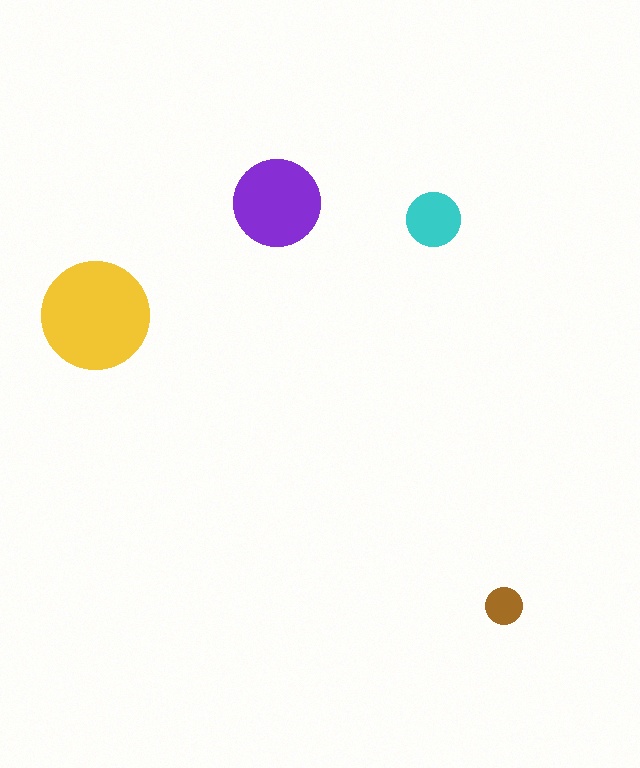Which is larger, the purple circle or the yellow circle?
The yellow one.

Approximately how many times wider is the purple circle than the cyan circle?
About 1.5 times wider.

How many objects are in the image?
There are 4 objects in the image.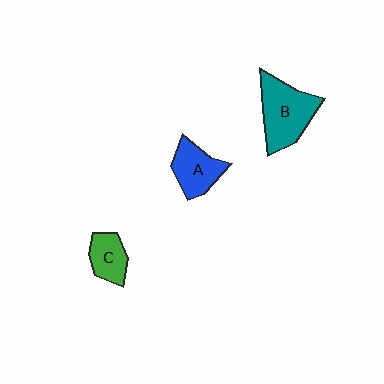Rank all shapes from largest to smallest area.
From largest to smallest: B (teal), A (blue), C (green).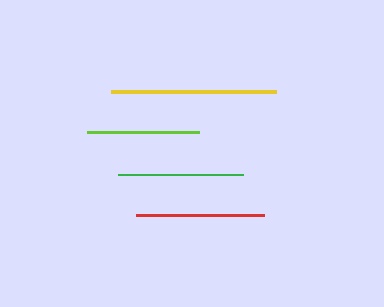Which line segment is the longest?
The yellow line is the longest at approximately 165 pixels.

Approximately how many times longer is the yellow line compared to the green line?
The yellow line is approximately 1.3 times the length of the green line.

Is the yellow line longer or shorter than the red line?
The yellow line is longer than the red line.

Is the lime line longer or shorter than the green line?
The green line is longer than the lime line.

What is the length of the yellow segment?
The yellow segment is approximately 165 pixels long.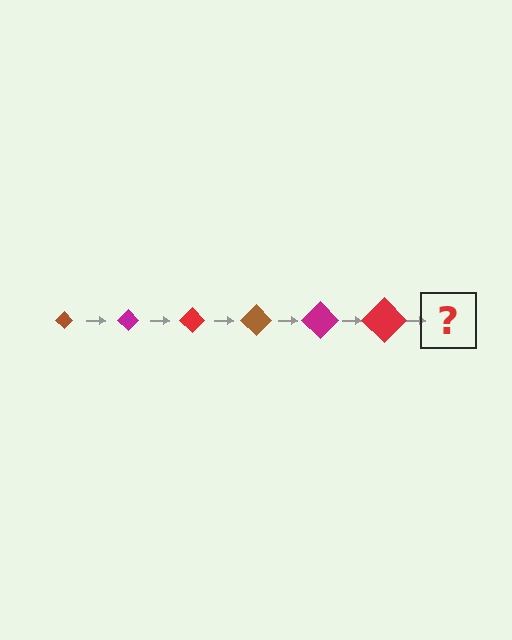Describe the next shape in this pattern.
It should be a brown diamond, larger than the previous one.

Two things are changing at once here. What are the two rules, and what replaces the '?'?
The two rules are that the diamond grows larger each step and the color cycles through brown, magenta, and red. The '?' should be a brown diamond, larger than the previous one.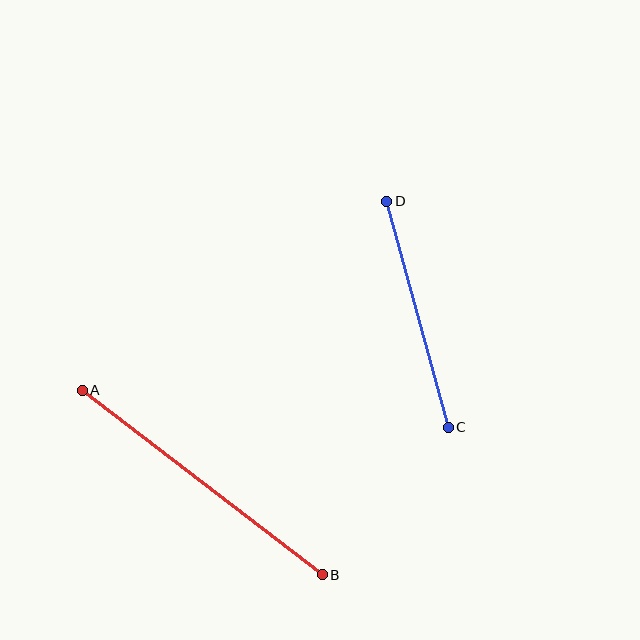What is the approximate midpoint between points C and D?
The midpoint is at approximately (418, 314) pixels.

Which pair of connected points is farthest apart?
Points A and B are farthest apart.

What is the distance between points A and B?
The distance is approximately 303 pixels.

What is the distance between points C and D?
The distance is approximately 234 pixels.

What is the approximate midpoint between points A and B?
The midpoint is at approximately (202, 483) pixels.